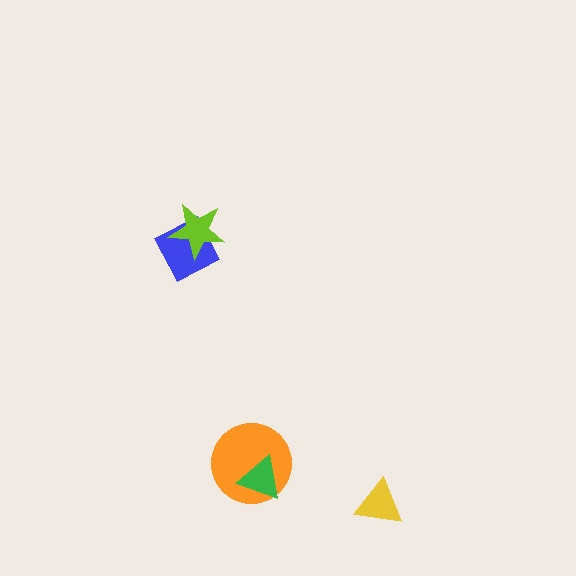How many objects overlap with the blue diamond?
1 object overlaps with the blue diamond.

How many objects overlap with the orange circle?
1 object overlaps with the orange circle.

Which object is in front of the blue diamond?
The lime star is in front of the blue diamond.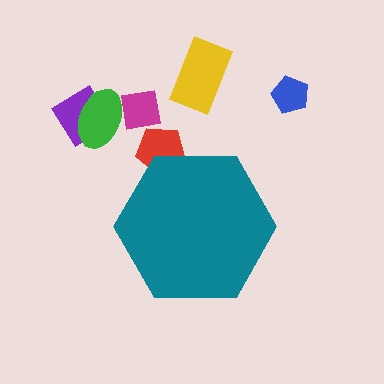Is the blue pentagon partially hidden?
No, the blue pentagon is fully visible.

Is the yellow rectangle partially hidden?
No, the yellow rectangle is fully visible.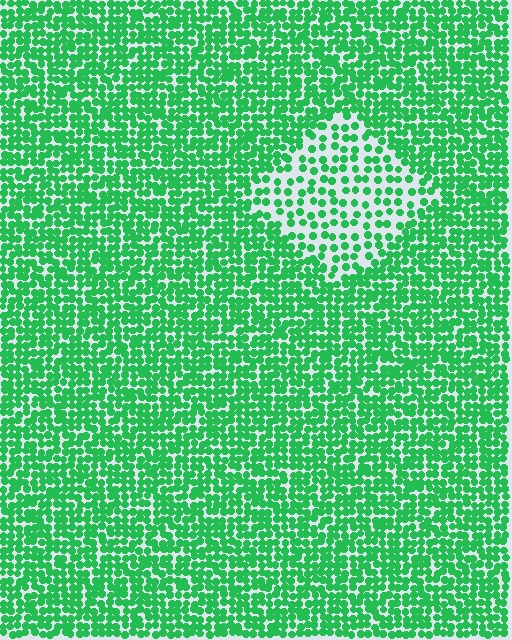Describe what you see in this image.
The image contains small green elements arranged at two different densities. A diamond-shaped region is visible where the elements are less densely packed than the surrounding area.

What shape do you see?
I see a diamond.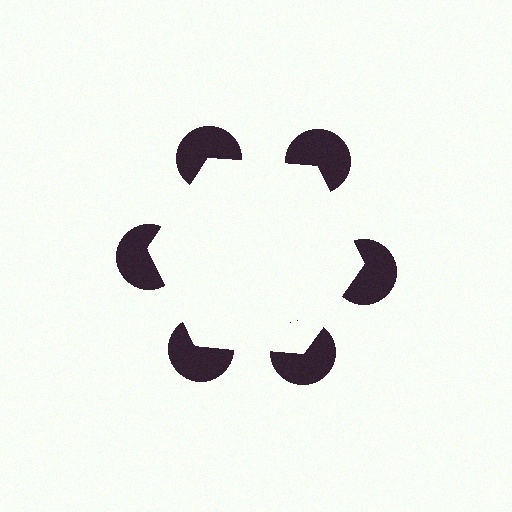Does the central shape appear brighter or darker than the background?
It typically appears slightly brighter than the background, even though no actual brightness change is drawn.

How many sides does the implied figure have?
6 sides.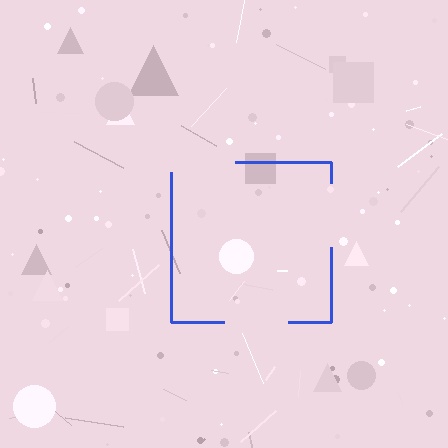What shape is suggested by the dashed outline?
The dashed outline suggests a square.